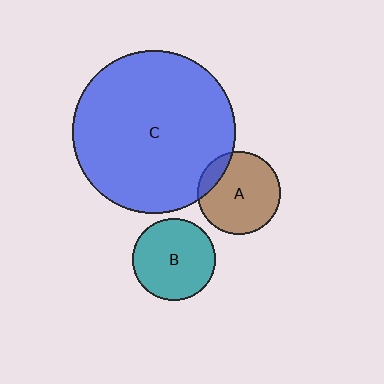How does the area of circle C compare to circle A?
Approximately 3.9 times.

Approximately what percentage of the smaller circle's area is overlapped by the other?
Approximately 15%.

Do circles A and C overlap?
Yes.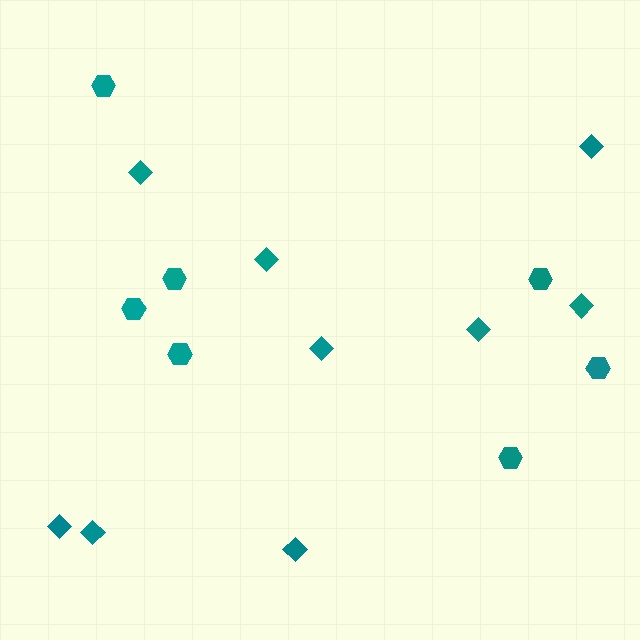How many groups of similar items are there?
There are 2 groups: one group of hexagons (7) and one group of diamonds (9).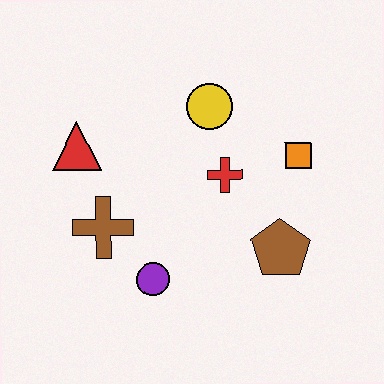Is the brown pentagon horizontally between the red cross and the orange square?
Yes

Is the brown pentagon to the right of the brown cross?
Yes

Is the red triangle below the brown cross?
No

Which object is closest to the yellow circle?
The red cross is closest to the yellow circle.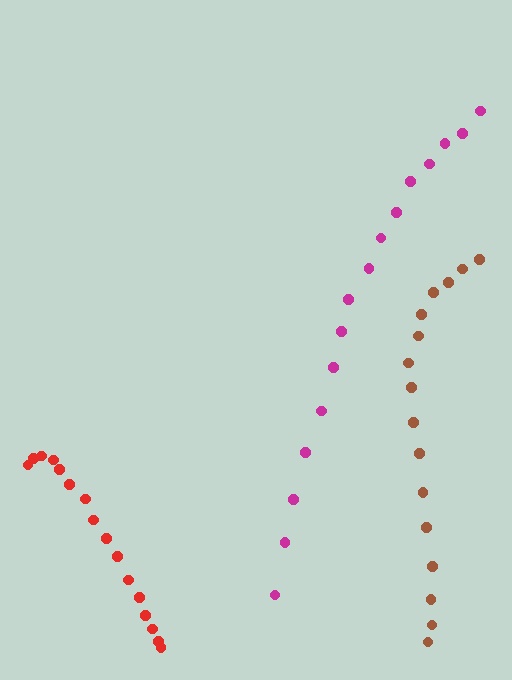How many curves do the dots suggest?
There are 3 distinct paths.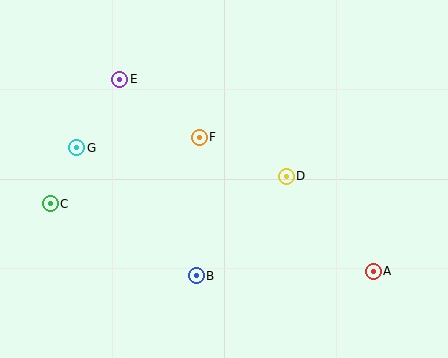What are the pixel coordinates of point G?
Point G is at (76, 148).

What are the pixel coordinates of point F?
Point F is at (199, 137).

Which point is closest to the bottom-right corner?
Point A is closest to the bottom-right corner.